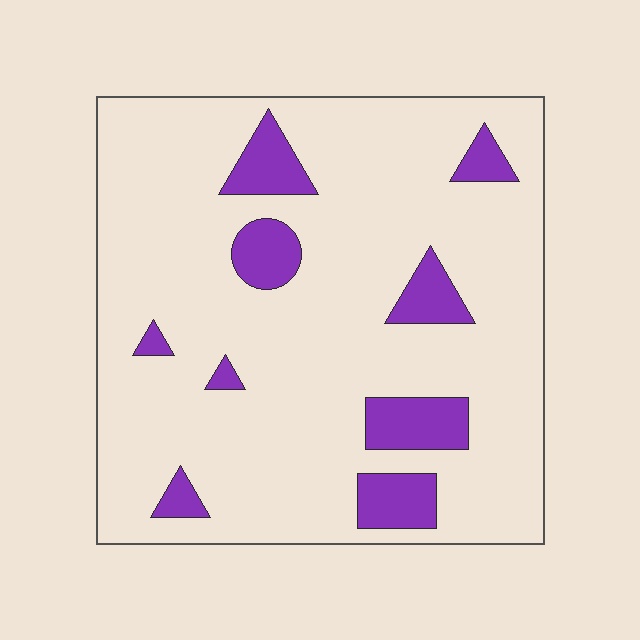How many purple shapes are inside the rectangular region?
9.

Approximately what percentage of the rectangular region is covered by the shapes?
Approximately 15%.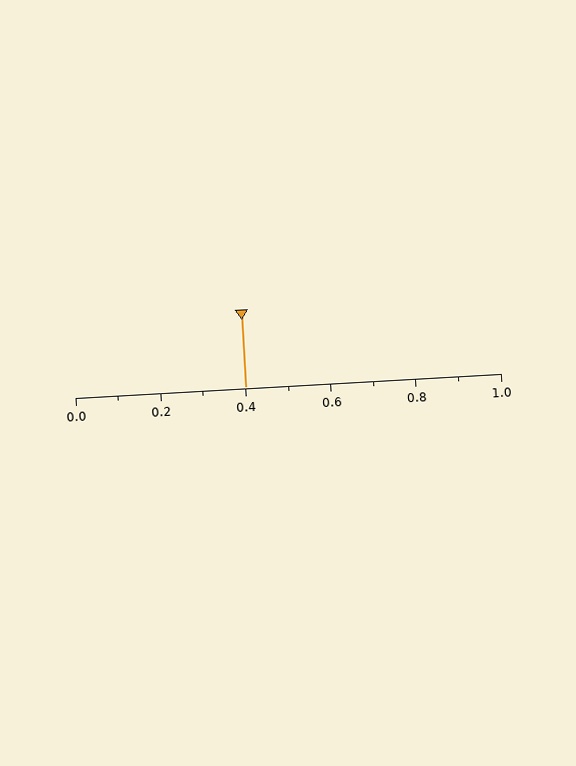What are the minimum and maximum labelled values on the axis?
The axis runs from 0.0 to 1.0.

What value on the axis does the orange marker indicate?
The marker indicates approximately 0.4.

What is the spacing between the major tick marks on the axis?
The major ticks are spaced 0.2 apart.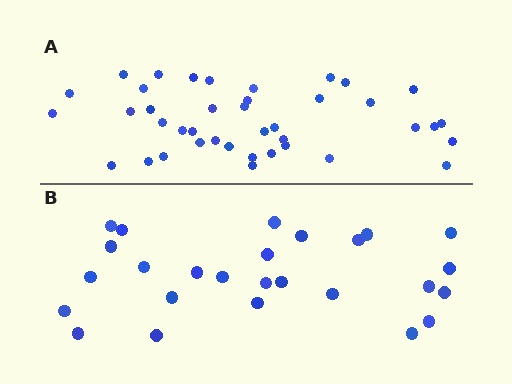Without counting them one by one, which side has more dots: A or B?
Region A (the top region) has more dots.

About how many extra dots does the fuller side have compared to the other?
Region A has approximately 15 more dots than region B.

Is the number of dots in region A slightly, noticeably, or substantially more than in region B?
Region A has substantially more. The ratio is roughly 1.5 to 1.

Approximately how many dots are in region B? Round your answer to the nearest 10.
About 30 dots. (The exact count is 26, which rounds to 30.)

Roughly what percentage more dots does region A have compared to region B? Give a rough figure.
About 55% more.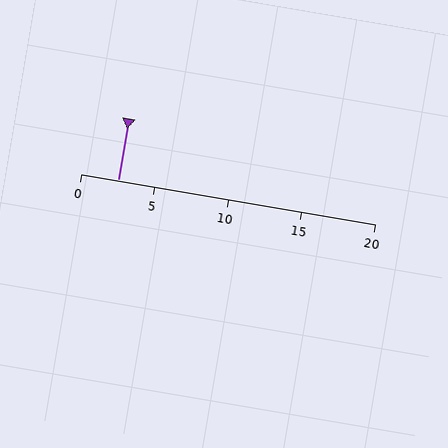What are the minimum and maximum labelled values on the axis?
The axis runs from 0 to 20.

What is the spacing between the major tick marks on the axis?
The major ticks are spaced 5 apart.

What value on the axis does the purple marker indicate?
The marker indicates approximately 2.5.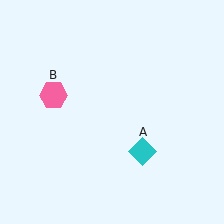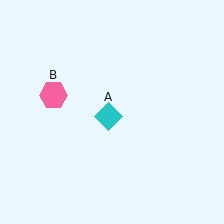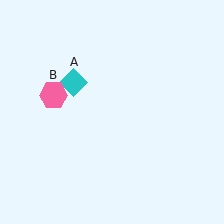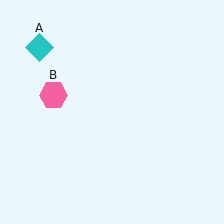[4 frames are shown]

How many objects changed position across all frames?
1 object changed position: cyan diamond (object A).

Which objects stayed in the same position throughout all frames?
Pink hexagon (object B) remained stationary.